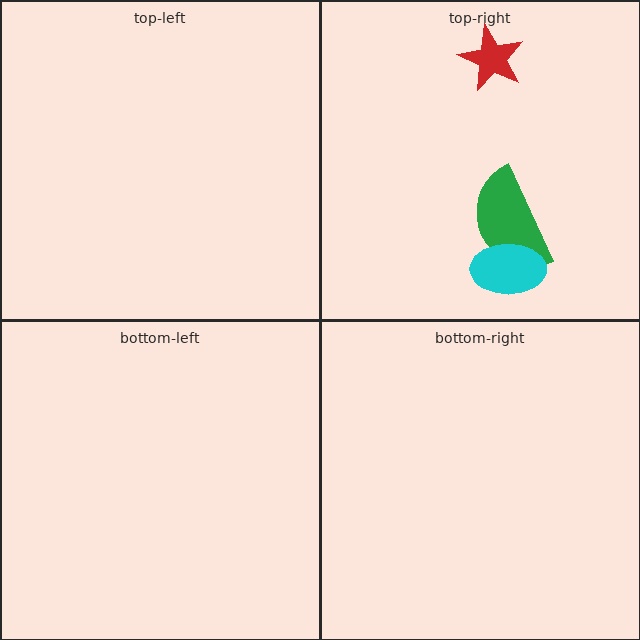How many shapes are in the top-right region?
3.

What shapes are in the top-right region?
The red star, the green semicircle, the cyan ellipse.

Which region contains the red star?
The top-right region.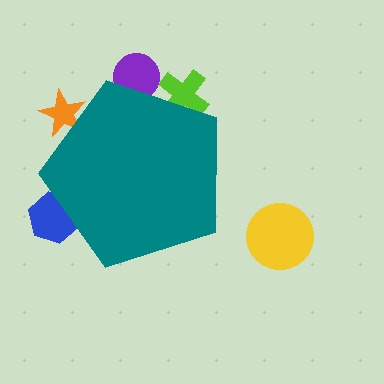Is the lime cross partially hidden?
Yes, the lime cross is partially hidden behind the teal pentagon.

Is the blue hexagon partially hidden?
Yes, the blue hexagon is partially hidden behind the teal pentagon.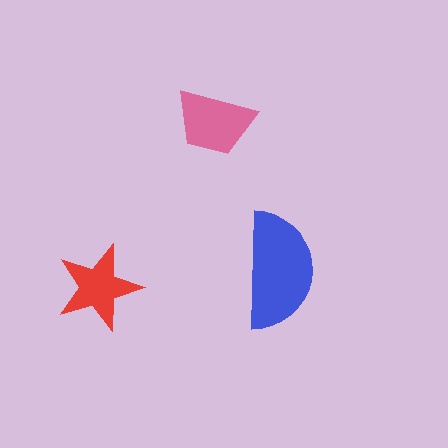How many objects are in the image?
There are 3 objects in the image.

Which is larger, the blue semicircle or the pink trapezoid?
The blue semicircle.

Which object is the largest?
The blue semicircle.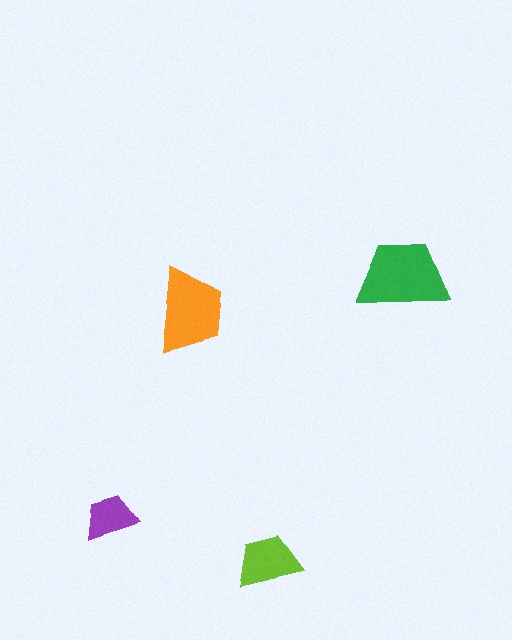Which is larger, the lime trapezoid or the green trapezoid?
The green one.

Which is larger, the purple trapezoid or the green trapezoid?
The green one.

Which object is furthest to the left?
The purple trapezoid is leftmost.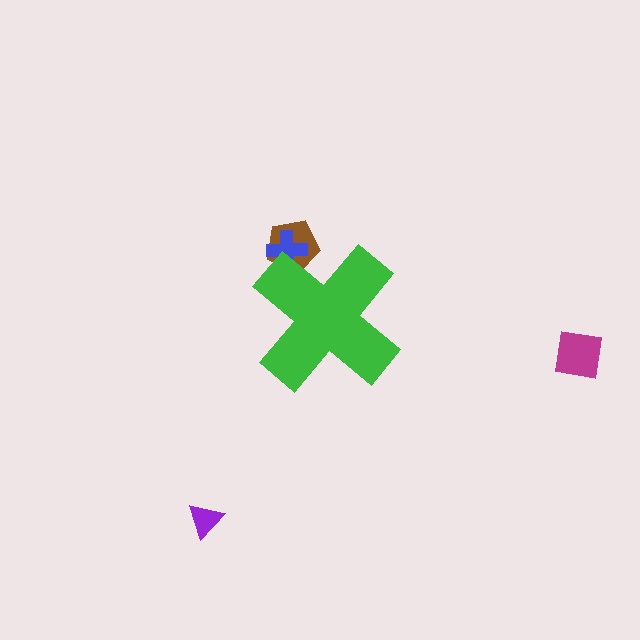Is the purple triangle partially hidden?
No, the purple triangle is fully visible.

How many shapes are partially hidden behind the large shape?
2 shapes are partially hidden.